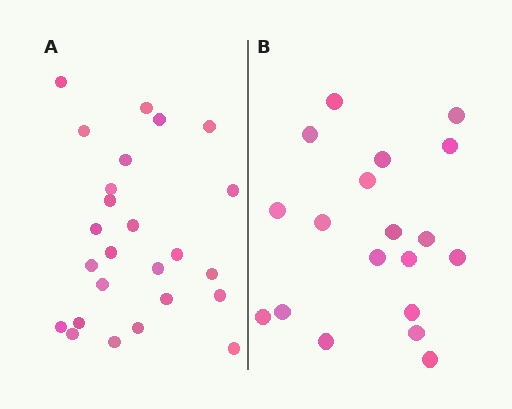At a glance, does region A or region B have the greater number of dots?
Region A (the left region) has more dots.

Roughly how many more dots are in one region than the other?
Region A has about 6 more dots than region B.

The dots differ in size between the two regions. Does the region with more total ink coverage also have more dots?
No. Region B has more total ink coverage because its dots are larger, but region A actually contains more individual dots. Total area can be misleading — the number of items is what matters here.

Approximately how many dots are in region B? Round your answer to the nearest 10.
About 20 dots. (The exact count is 19, which rounds to 20.)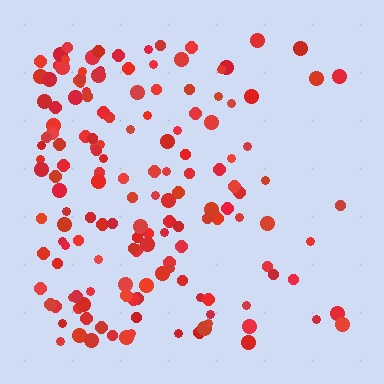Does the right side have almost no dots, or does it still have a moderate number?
Still a moderate number, just noticeably fewer than the left.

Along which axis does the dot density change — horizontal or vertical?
Horizontal.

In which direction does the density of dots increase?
From right to left, with the left side densest.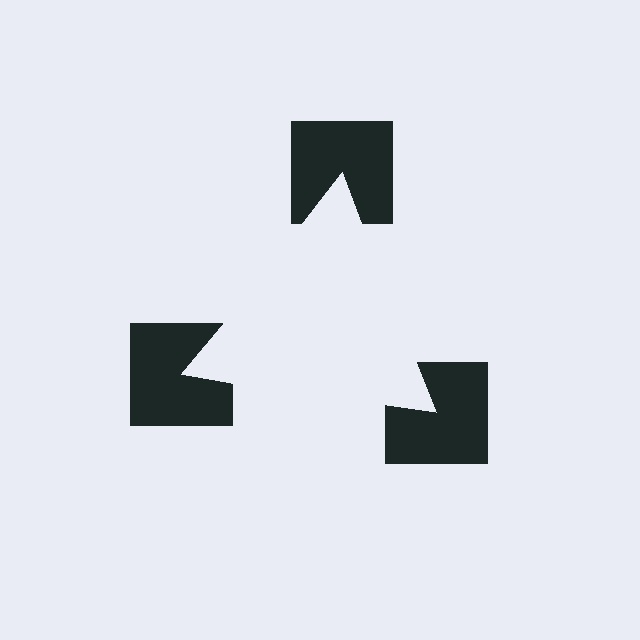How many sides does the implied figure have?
3 sides.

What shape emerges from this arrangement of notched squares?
An illusory triangle — its edges are inferred from the aligned wedge cuts in the notched squares, not physically drawn.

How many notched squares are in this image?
There are 3 — one at each vertex of the illusory triangle.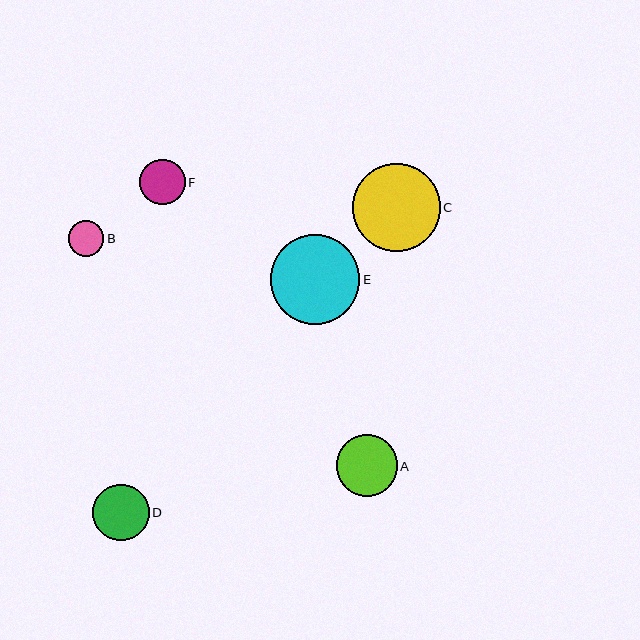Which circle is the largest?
Circle E is the largest with a size of approximately 89 pixels.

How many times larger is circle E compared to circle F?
Circle E is approximately 2.0 times the size of circle F.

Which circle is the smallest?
Circle B is the smallest with a size of approximately 35 pixels.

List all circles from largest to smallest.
From largest to smallest: E, C, A, D, F, B.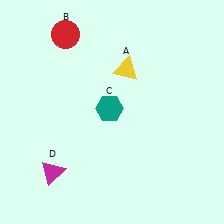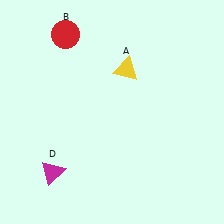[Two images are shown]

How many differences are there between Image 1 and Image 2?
There is 1 difference between the two images.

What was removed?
The teal hexagon (C) was removed in Image 2.